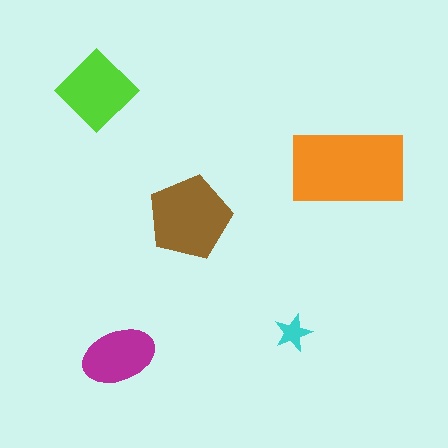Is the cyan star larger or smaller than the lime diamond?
Smaller.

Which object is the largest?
The orange rectangle.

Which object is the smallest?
The cyan star.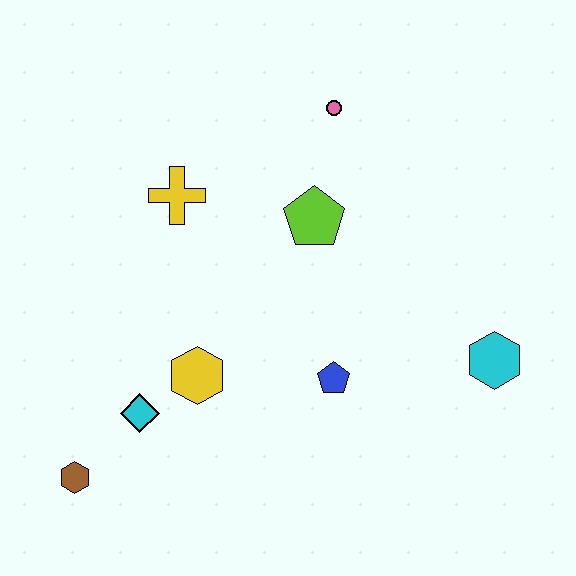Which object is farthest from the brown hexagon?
The pink circle is farthest from the brown hexagon.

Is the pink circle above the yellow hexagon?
Yes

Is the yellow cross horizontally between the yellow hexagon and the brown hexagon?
Yes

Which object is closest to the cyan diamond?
The yellow hexagon is closest to the cyan diamond.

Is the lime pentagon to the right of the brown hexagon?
Yes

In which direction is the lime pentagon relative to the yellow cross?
The lime pentagon is to the right of the yellow cross.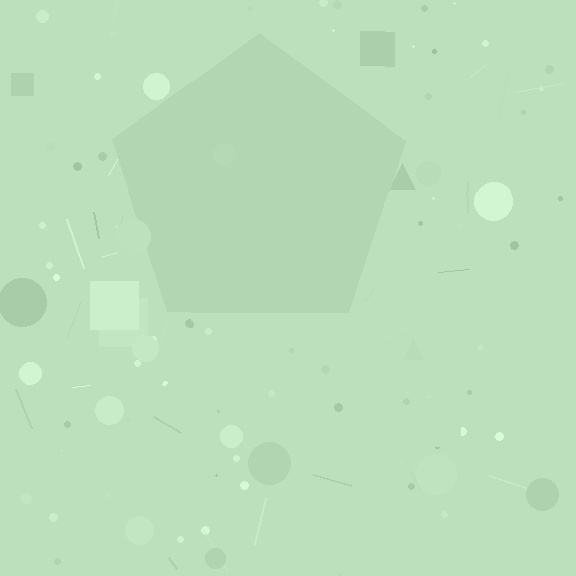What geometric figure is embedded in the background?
A pentagon is embedded in the background.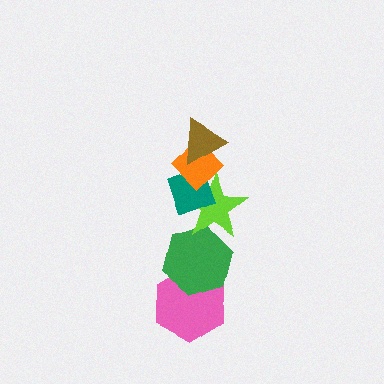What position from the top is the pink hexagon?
The pink hexagon is 6th from the top.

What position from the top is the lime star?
The lime star is 4th from the top.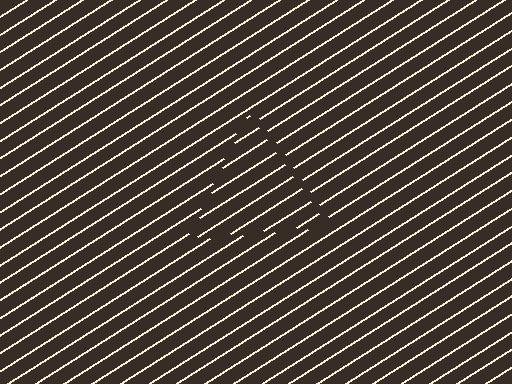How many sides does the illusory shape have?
3 sides — the line-ends trace a triangle.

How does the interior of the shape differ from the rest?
The interior of the shape contains the same grating, shifted by half a period — the contour is defined by the phase discontinuity where line-ends from the inner and outer gratings abut.